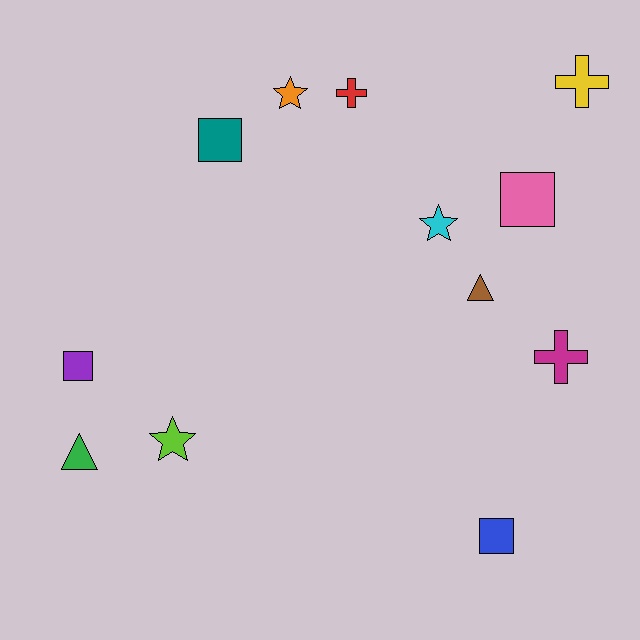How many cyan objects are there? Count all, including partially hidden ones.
There is 1 cyan object.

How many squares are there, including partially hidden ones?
There are 4 squares.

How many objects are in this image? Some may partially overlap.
There are 12 objects.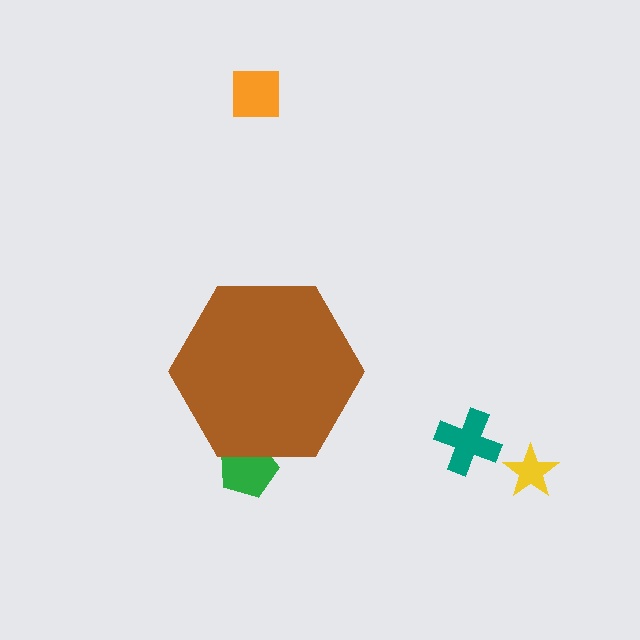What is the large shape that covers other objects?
A brown hexagon.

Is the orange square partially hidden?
No, the orange square is fully visible.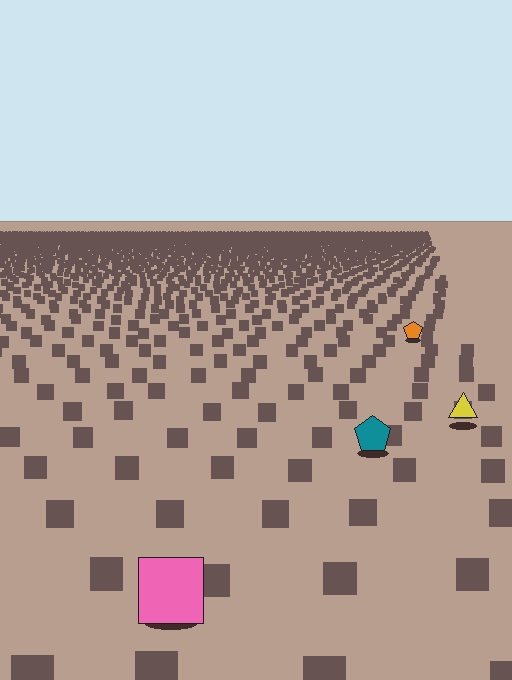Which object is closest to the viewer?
The pink square is closest. The texture marks near it are larger and more spread out.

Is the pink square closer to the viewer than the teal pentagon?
Yes. The pink square is closer — you can tell from the texture gradient: the ground texture is coarser near it.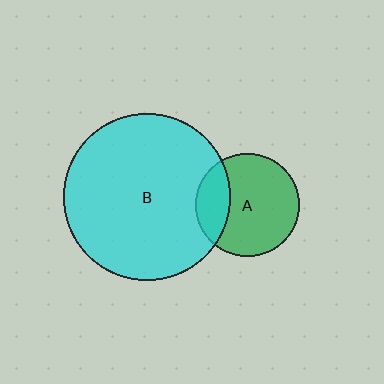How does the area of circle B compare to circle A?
Approximately 2.6 times.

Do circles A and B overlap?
Yes.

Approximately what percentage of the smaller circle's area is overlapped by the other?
Approximately 25%.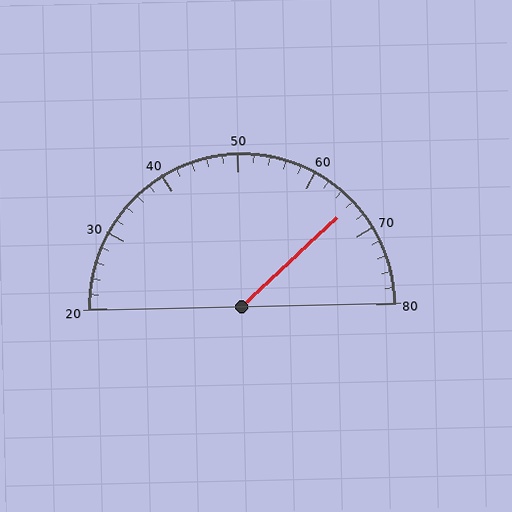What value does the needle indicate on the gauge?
The needle indicates approximately 66.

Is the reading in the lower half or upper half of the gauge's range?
The reading is in the upper half of the range (20 to 80).